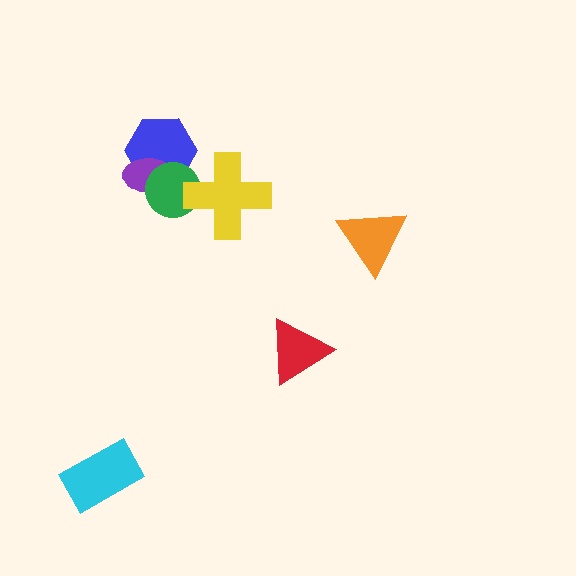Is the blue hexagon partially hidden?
Yes, it is partially covered by another shape.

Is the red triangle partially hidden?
No, no other shape covers it.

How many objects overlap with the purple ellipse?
2 objects overlap with the purple ellipse.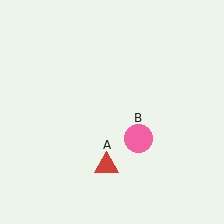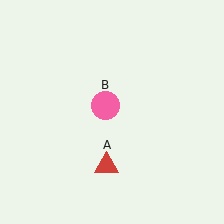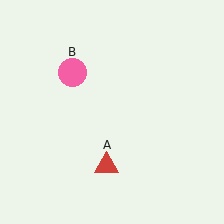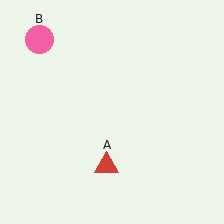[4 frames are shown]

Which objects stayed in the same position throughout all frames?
Red triangle (object A) remained stationary.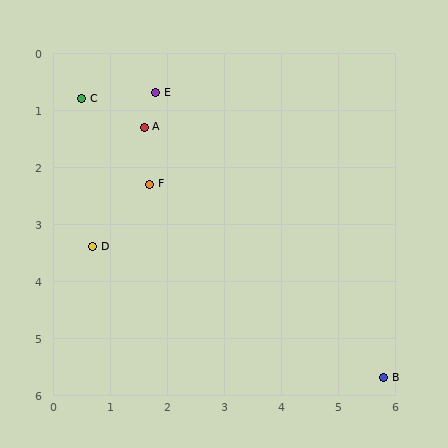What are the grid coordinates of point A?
Point A is at approximately (1.6, 1.3).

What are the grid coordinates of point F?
Point F is at approximately (1.7, 2.3).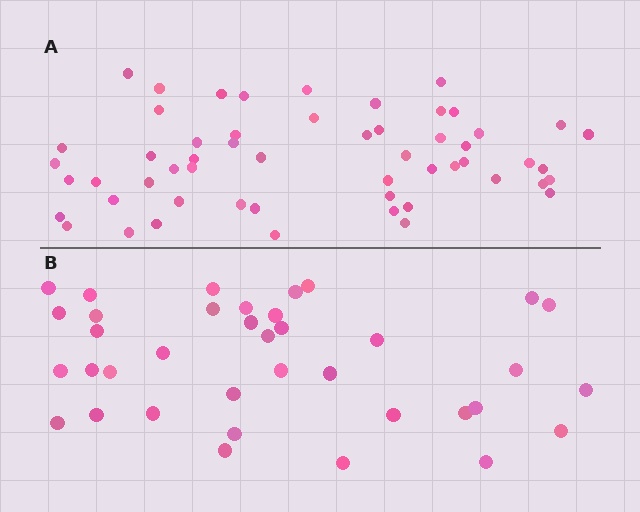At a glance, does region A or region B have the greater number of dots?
Region A (the top region) has more dots.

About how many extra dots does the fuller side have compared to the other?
Region A has approximately 20 more dots than region B.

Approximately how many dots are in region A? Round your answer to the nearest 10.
About 60 dots. (The exact count is 55, which rounds to 60.)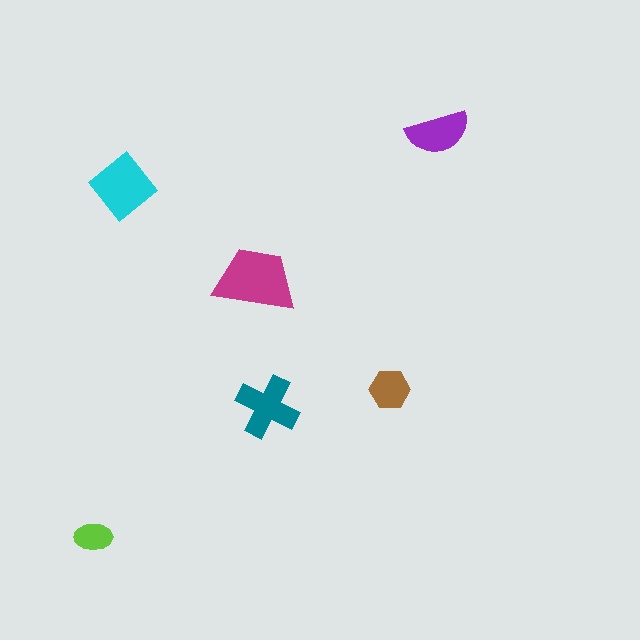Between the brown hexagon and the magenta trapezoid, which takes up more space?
The magenta trapezoid.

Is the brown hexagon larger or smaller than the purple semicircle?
Smaller.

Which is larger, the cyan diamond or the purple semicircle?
The cyan diamond.